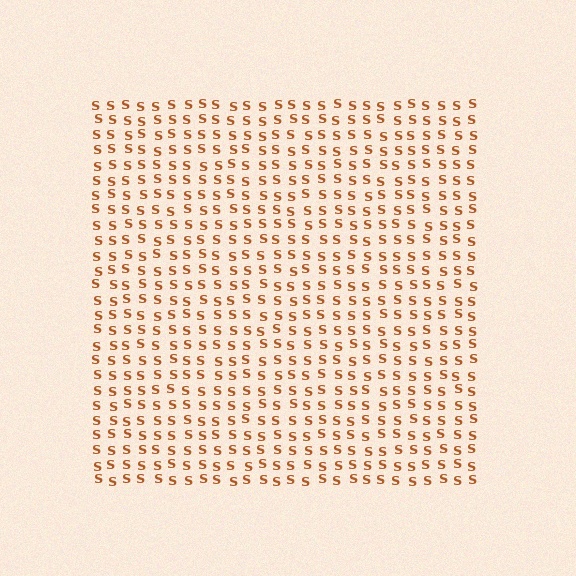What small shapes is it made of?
It is made of small letter S's.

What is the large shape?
The large shape is a square.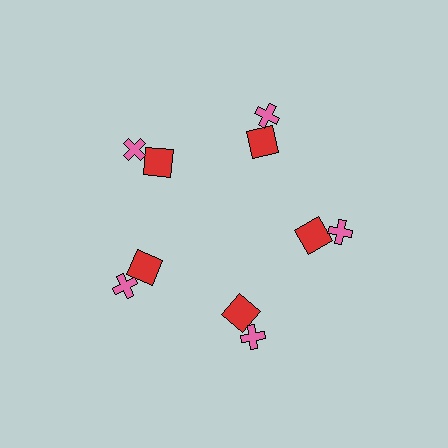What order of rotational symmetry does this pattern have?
This pattern has 5-fold rotational symmetry.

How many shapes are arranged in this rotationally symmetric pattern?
There are 10 shapes, arranged in 5 groups of 2.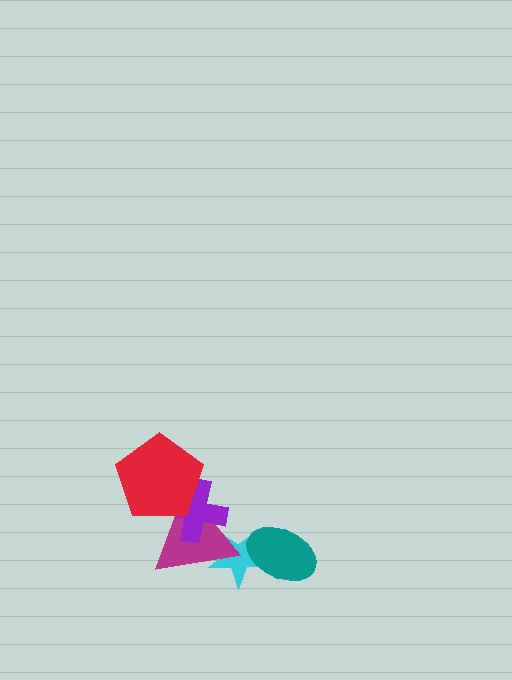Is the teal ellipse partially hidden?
No, no other shape covers it.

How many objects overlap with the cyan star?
2 objects overlap with the cyan star.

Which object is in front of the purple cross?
The red pentagon is in front of the purple cross.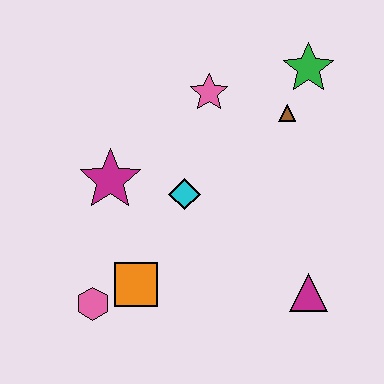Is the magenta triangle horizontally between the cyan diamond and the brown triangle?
No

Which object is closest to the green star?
The brown triangle is closest to the green star.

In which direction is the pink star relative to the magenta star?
The pink star is to the right of the magenta star.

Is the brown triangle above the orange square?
Yes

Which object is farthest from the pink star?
The pink hexagon is farthest from the pink star.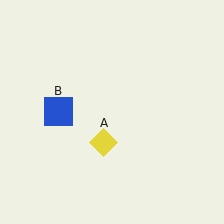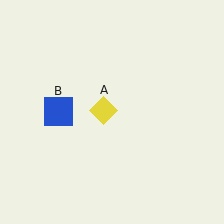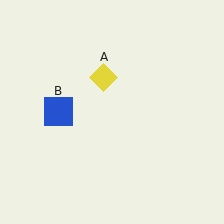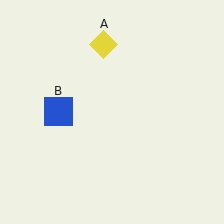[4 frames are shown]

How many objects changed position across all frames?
1 object changed position: yellow diamond (object A).